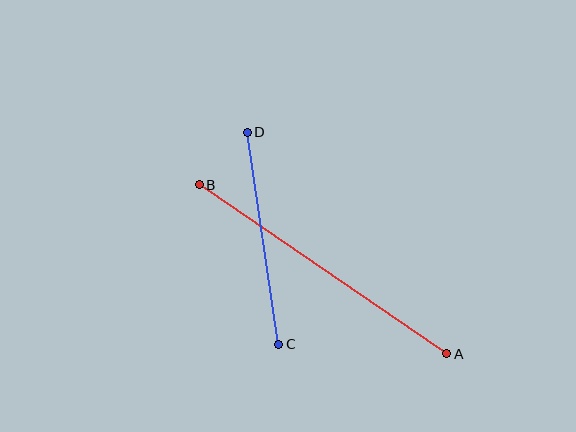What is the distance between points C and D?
The distance is approximately 214 pixels.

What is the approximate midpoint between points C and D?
The midpoint is at approximately (263, 238) pixels.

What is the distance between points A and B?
The distance is approximately 300 pixels.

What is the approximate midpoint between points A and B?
The midpoint is at approximately (323, 269) pixels.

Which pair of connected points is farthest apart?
Points A and B are farthest apart.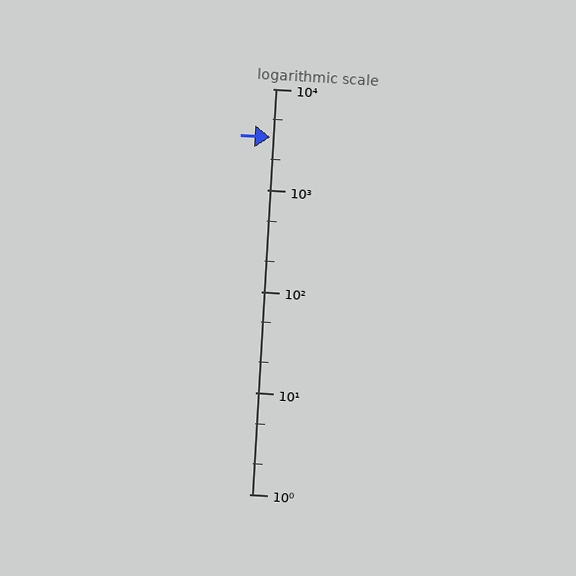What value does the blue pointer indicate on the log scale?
The pointer indicates approximately 3300.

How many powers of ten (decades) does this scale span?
The scale spans 4 decades, from 1 to 10000.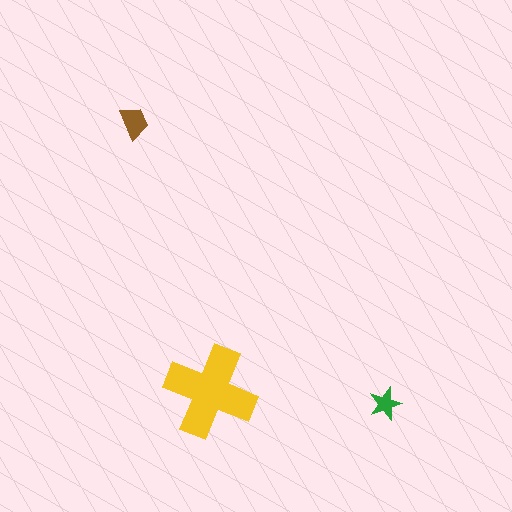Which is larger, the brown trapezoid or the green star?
The brown trapezoid.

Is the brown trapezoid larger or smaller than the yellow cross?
Smaller.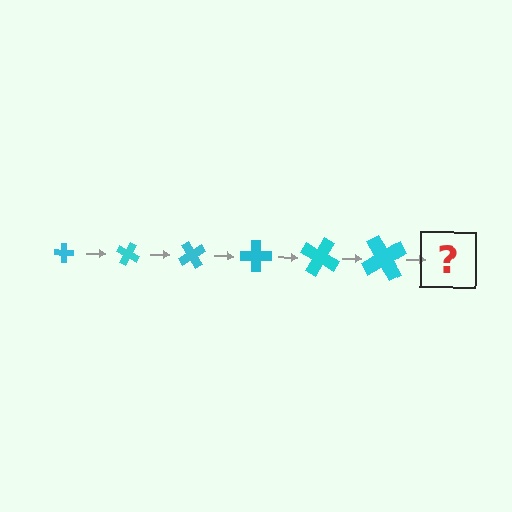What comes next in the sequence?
The next element should be a cross, larger than the previous one and rotated 180 degrees from the start.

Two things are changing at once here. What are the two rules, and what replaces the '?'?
The two rules are that the cross grows larger each step and it rotates 30 degrees each step. The '?' should be a cross, larger than the previous one and rotated 180 degrees from the start.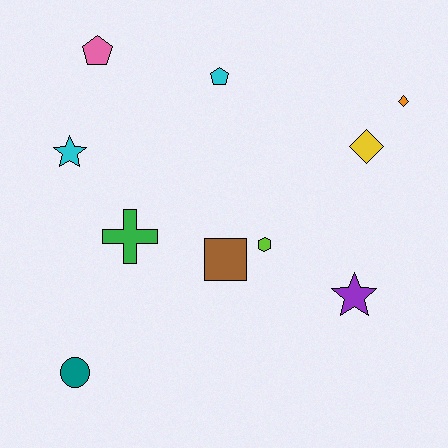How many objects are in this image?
There are 10 objects.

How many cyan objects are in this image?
There are 2 cyan objects.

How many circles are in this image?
There is 1 circle.